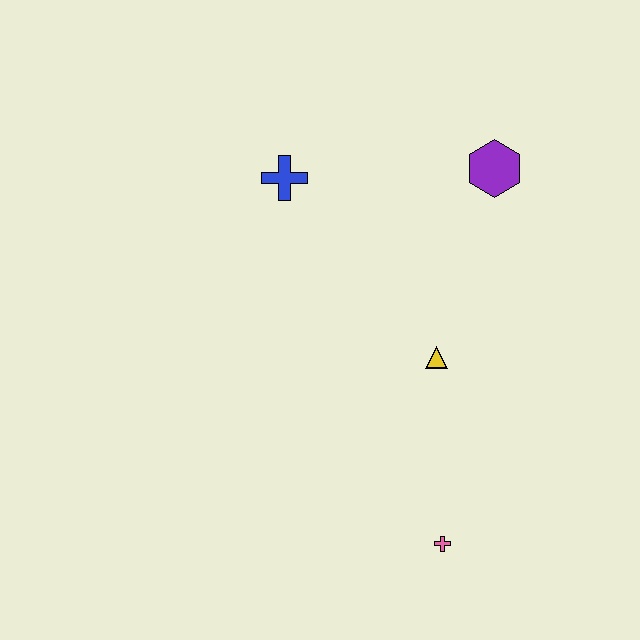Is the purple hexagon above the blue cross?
Yes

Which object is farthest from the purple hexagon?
The pink cross is farthest from the purple hexagon.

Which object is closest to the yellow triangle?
The pink cross is closest to the yellow triangle.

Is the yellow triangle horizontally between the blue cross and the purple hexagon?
Yes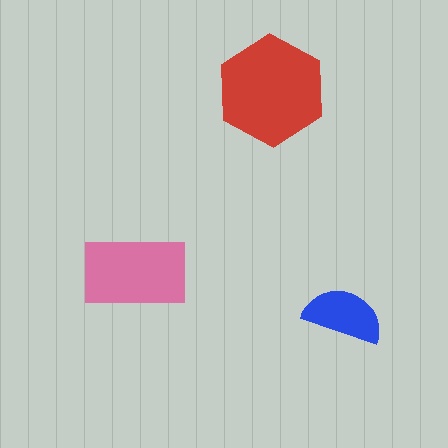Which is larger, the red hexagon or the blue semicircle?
The red hexagon.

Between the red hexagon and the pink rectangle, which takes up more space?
The red hexagon.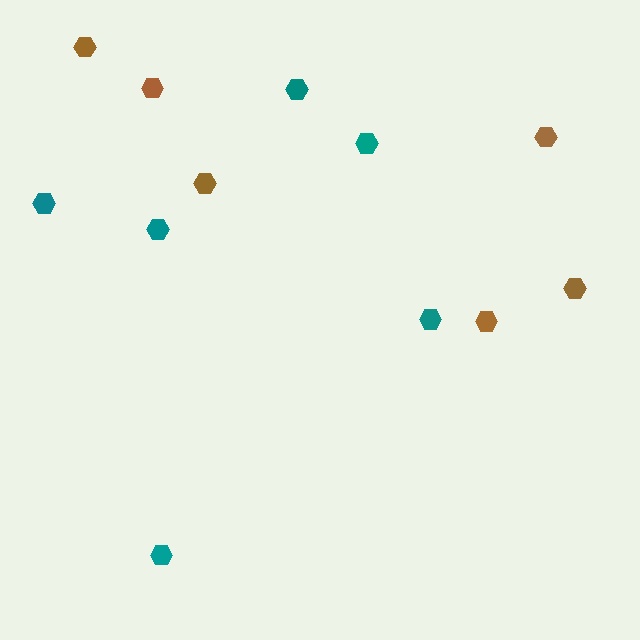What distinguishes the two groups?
There are 2 groups: one group of teal hexagons (6) and one group of brown hexagons (6).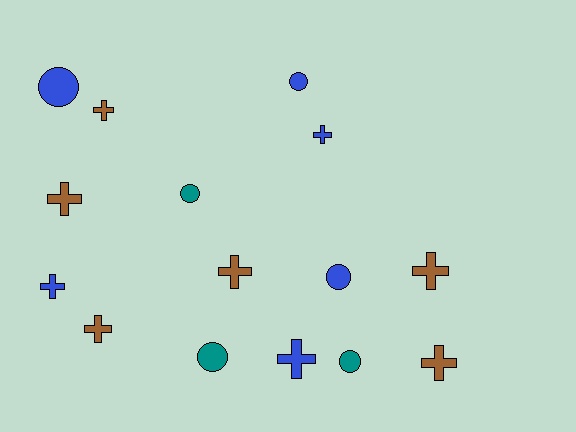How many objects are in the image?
There are 15 objects.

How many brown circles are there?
There are no brown circles.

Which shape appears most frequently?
Cross, with 9 objects.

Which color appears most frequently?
Blue, with 6 objects.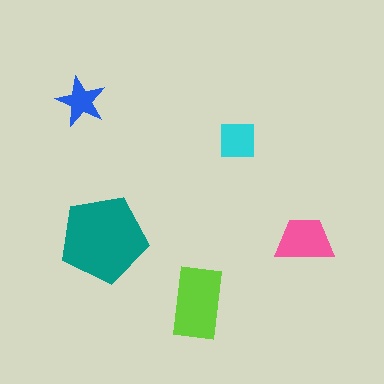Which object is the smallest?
The blue star.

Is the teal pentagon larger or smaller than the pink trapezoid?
Larger.